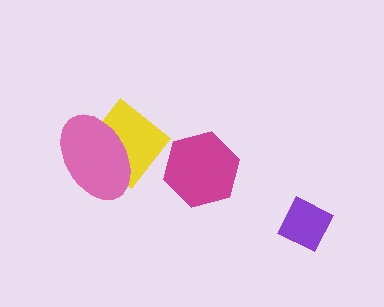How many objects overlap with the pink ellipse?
1 object overlaps with the pink ellipse.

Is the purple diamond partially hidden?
No, no other shape covers it.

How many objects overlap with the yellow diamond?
1 object overlaps with the yellow diamond.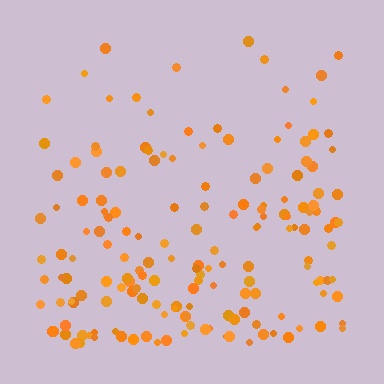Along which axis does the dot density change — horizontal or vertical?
Vertical.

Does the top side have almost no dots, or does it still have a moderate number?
Still a moderate number, just noticeably fewer than the bottom.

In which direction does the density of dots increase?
From top to bottom, with the bottom side densest.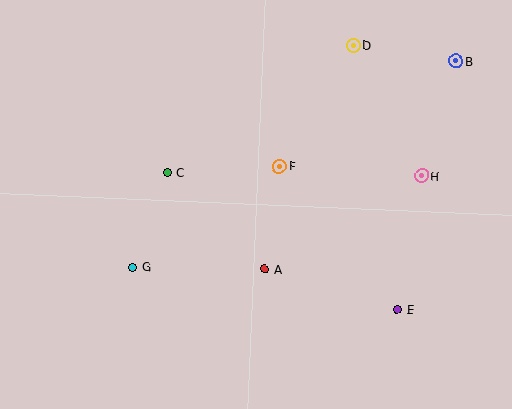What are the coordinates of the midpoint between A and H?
The midpoint between A and H is at (343, 222).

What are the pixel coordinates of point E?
Point E is at (397, 309).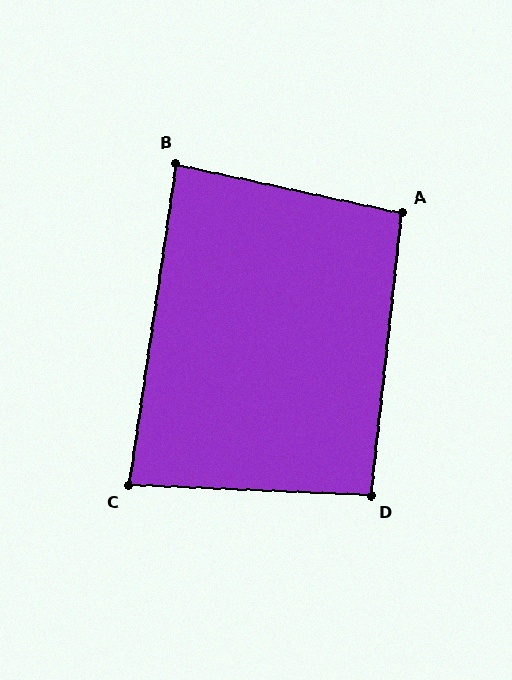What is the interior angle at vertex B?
Approximately 86 degrees (approximately right).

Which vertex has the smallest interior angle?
C, at approximately 84 degrees.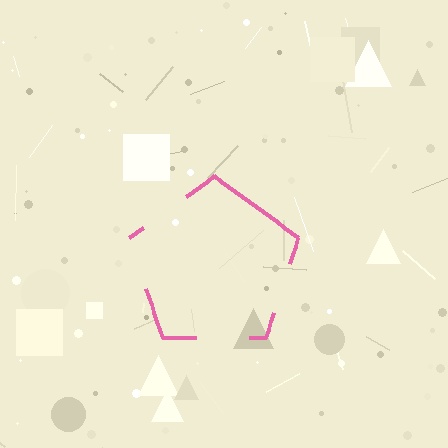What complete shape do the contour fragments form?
The contour fragments form a pentagon.